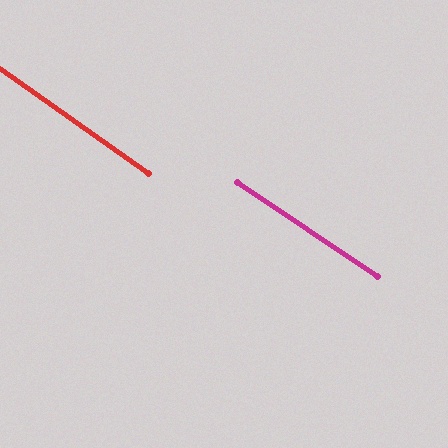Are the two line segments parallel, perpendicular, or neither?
Parallel — their directions differ by only 1.3°.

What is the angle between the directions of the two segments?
Approximately 1 degree.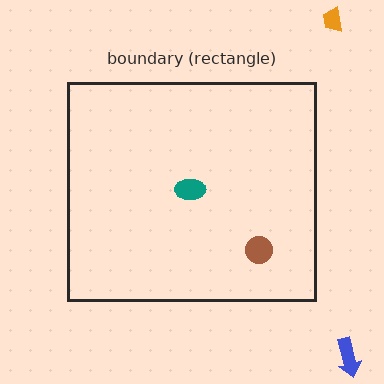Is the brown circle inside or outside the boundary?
Inside.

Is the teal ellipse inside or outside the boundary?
Inside.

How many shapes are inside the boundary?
2 inside, 2 outside.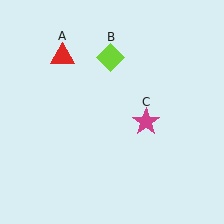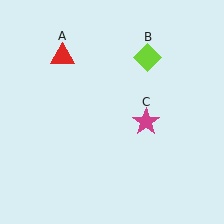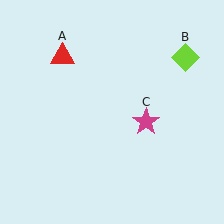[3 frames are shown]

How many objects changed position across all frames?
1 object changed position: lime diamond (object B).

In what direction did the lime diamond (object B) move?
The lime diamond (object B) moved right.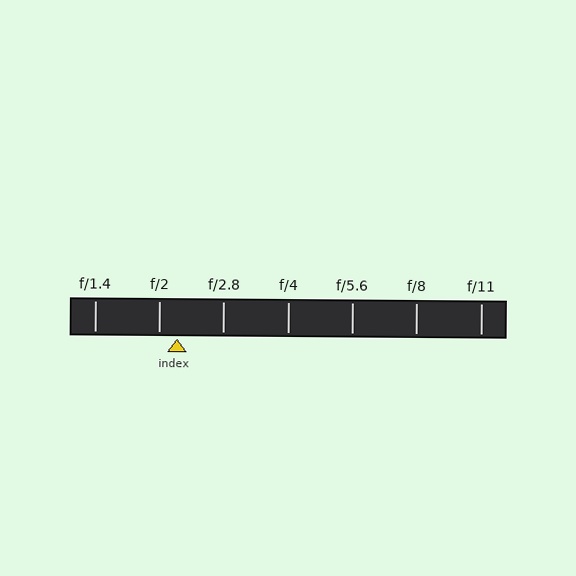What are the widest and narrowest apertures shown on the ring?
The widest aperture shown is f/1.4 and the narrowest is f/11.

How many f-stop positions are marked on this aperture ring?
There are 7 f-stop positions marked.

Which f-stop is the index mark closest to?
The index mark is closest to f/2.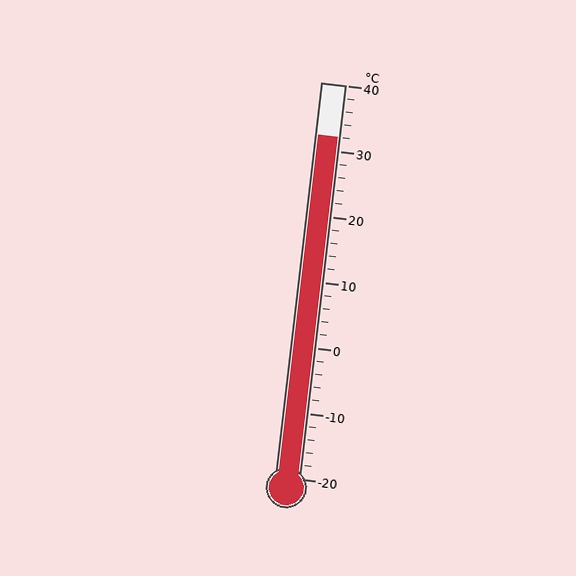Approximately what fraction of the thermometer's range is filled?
The thermometer is filled to approximately 85% of its range.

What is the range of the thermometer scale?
The thermometer scale ranges from -20°C to 40°C.